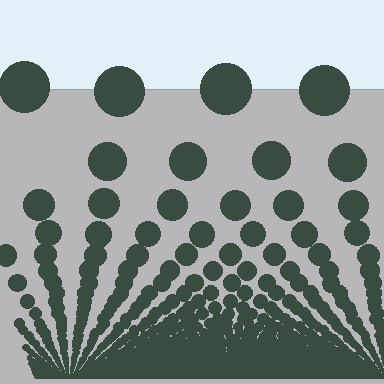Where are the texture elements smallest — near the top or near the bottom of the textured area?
Near the bottom.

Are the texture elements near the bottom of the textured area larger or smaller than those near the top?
Smaller. The gradient is inverted — elements near the bottom are smaller and denser.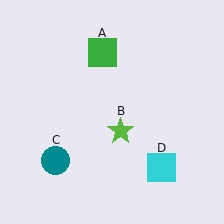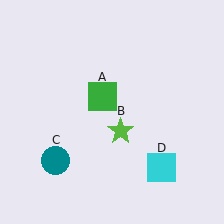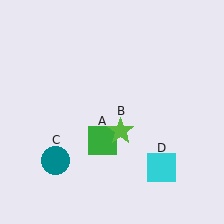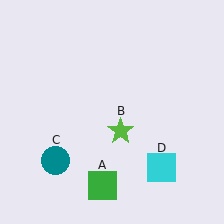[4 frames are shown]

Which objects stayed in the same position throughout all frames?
Lime star (object B) and teal circle (object C) and cyan square (object D) remained stationary.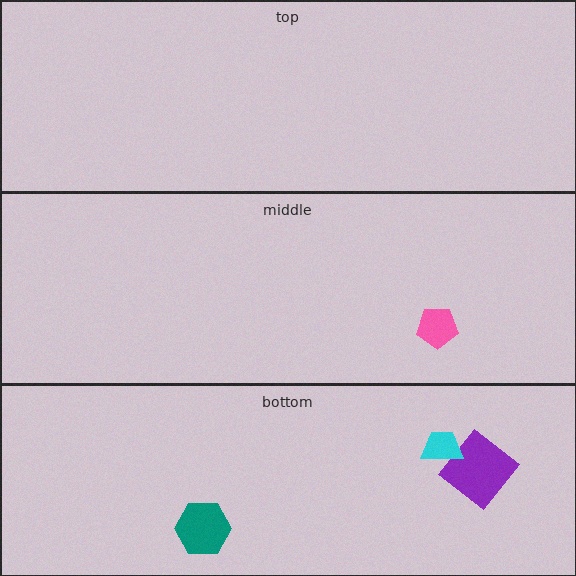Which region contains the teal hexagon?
The bottom region.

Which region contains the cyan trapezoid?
The bottom region.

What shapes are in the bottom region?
The teal hexagon, the purple diamond, the cyan trapezoid.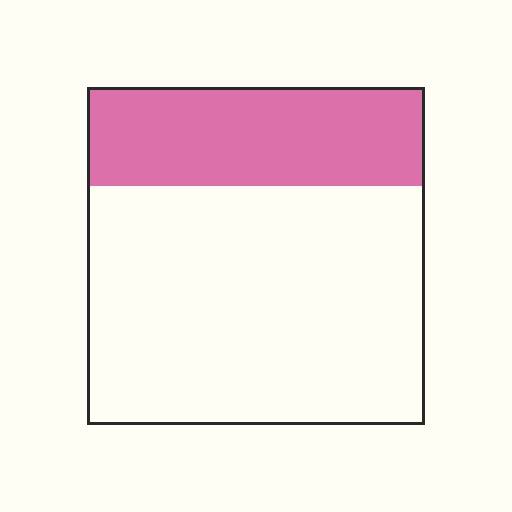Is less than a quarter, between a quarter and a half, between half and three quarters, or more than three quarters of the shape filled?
Between a quarter and a half.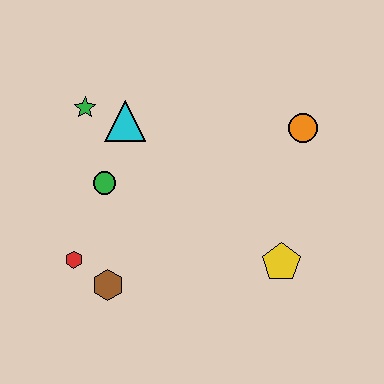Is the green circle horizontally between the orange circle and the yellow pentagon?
No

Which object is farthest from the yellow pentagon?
The green star is farthest from the yellow pentagon.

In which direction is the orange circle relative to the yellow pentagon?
The orange circle is above the yellow pentagon.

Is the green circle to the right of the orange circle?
No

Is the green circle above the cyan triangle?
No